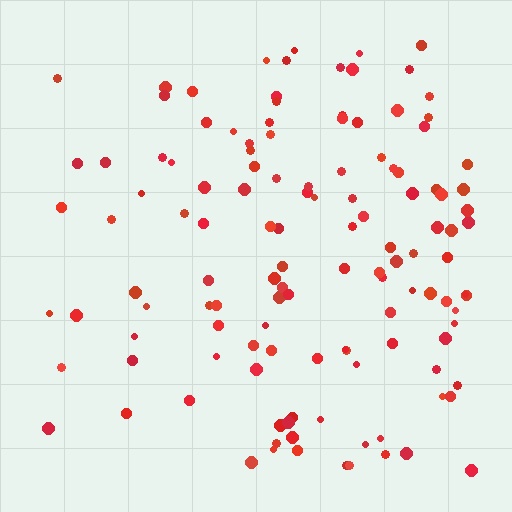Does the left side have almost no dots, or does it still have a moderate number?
Still a moderate number, just noticeably fewer than the right.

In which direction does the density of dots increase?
From left to right, with the right side densest.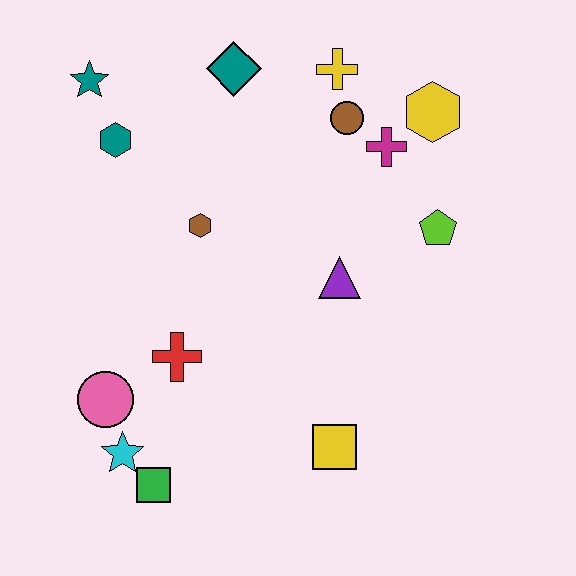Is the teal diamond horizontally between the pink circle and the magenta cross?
Yes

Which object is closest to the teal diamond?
The yellow cross is closest to the teal diamond.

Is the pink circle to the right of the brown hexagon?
No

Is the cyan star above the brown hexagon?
No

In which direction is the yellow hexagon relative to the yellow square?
The yellow hexagon is above the yellow square.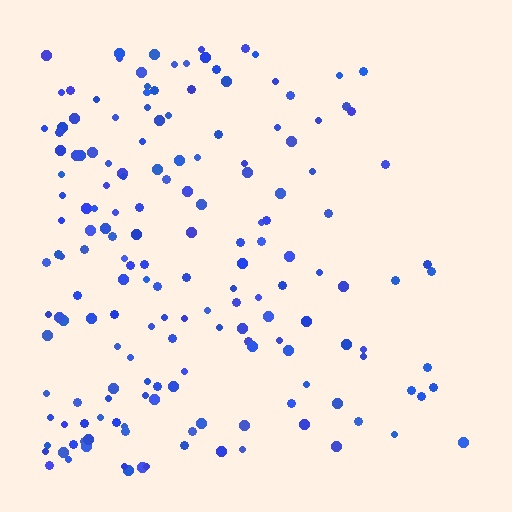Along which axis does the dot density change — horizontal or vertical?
Horizontal.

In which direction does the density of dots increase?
From right to left, with the left side densest.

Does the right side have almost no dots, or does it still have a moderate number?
Still a moderate number, just noticeably fewer than the left.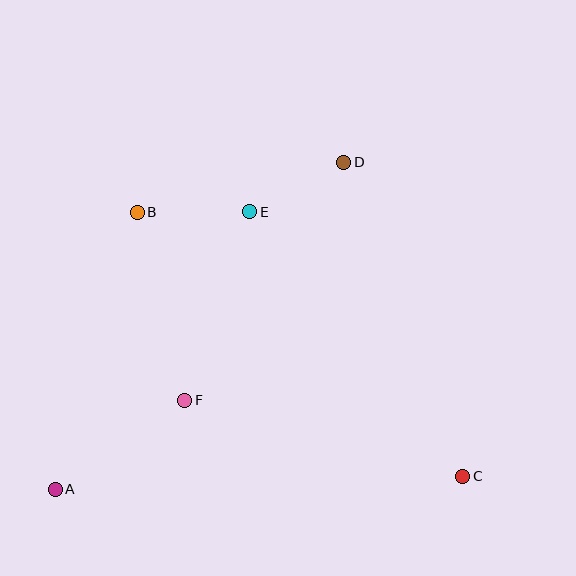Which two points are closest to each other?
Points D and E are closest to each other.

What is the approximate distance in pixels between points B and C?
The distance between B and C is approximately 419 pixels.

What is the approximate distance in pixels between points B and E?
The distance between B and E is approximately 113 pixels.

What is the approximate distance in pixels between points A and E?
The distance between A and E is approximately 339 pixels.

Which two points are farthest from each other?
Points A and D are farthest from each other.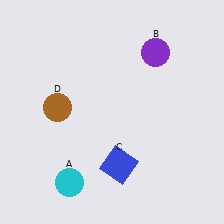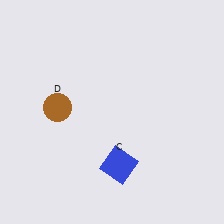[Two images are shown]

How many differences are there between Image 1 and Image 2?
There are 2 differences between the two images.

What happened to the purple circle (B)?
The purple circle (B) was removed in Image 2. It was in the top-right area of Image 1.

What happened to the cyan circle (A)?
The cyan circle (A) was removed in Image 2. It was in the bottom-left area of Image 1.